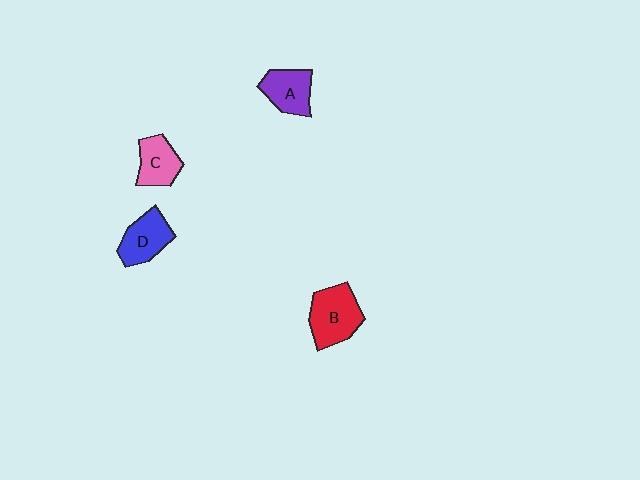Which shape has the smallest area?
Shape C (pink).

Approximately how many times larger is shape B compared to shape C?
Approximately 1.4 times.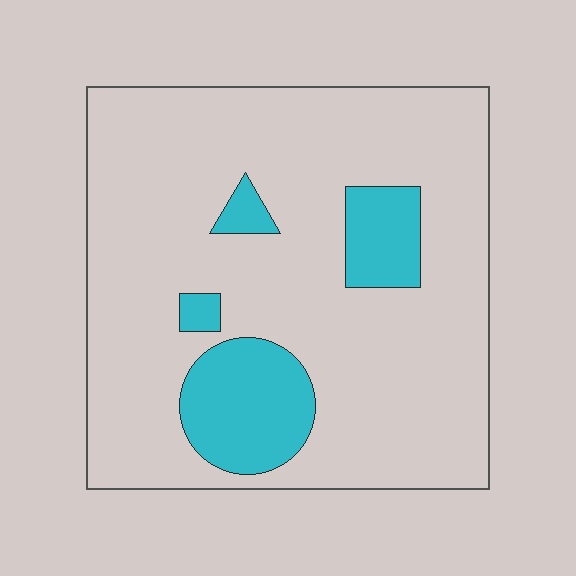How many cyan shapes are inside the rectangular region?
4.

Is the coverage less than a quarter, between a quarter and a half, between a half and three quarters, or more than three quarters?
Less than a quarter.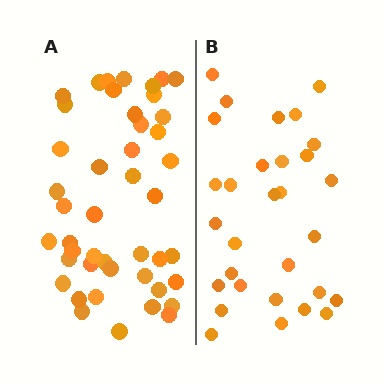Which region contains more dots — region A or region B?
Region A (the left region) has more dots.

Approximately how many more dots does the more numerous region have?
Region A has approximately 15 more dots than region B.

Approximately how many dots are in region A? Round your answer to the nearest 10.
About 40 dots. (The exact count is 45, which rounds to 40.)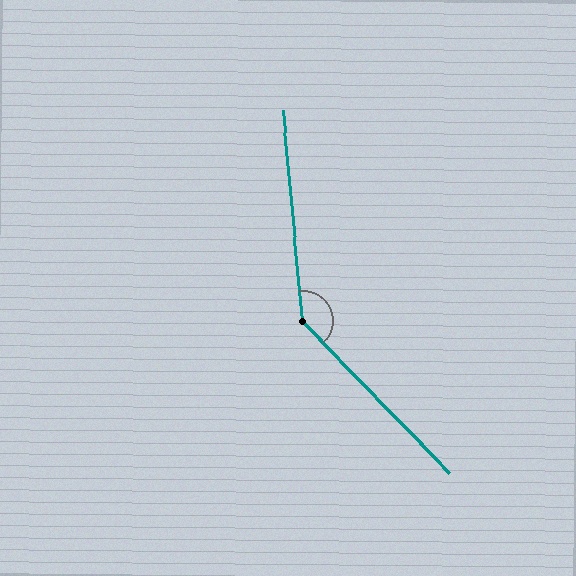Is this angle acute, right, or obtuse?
It is obtuse.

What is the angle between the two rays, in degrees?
Approximately 141 degrees.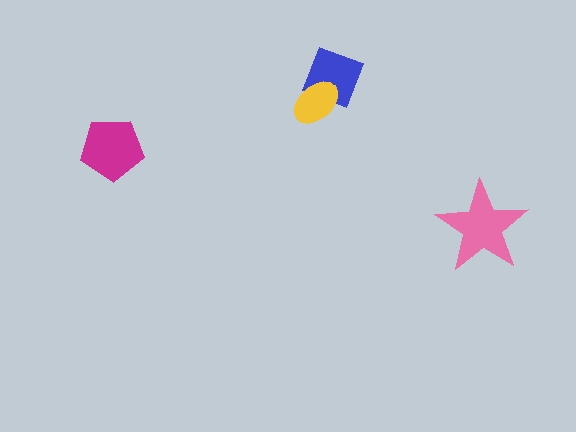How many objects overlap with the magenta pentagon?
0 objects overlap with the magenta pentagon.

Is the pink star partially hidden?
No, no other shape covers it.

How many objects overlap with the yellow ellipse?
1 object overlaps with the yellow ellipse.